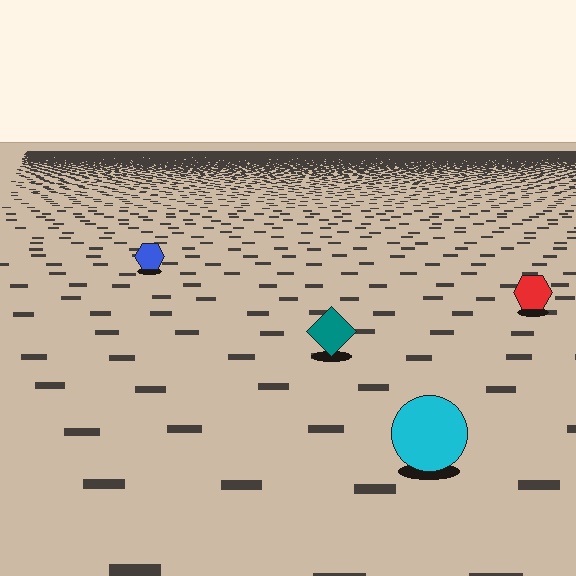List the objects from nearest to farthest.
From nearest to farthest: the cyan circle, the teal diamond, the red hexagon, the blue hexagon.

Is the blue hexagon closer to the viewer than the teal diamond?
No. The teal diamond is closer — you can tell from the texture gradient: the ground texture is coarser near it.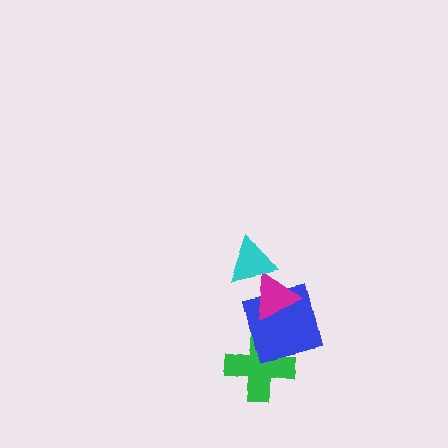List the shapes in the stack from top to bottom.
From top to bottom: the cyan triangle, the magenta triangle, the blue square, the green cross.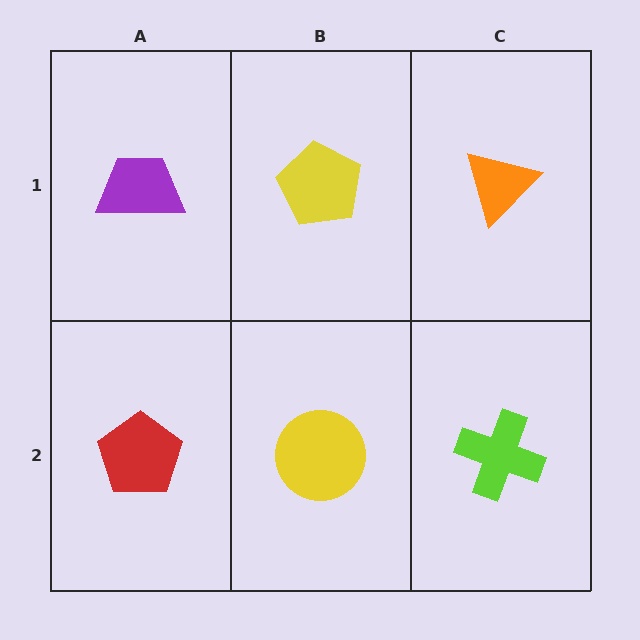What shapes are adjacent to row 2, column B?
A yellow pentagon (row 1, column B), a red pentagon (row 2, column A), a lime cross (row 2, column C).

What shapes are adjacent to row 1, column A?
A red pentagon (row 2, column A), a yellow pentagon (row 1, column B).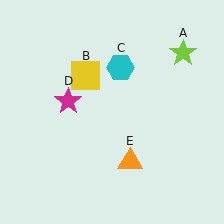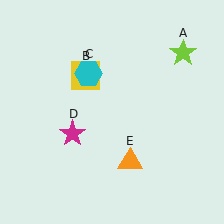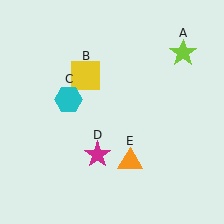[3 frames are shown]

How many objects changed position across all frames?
2 objects changed position: cyan hexagon (object C), magenta star (object D).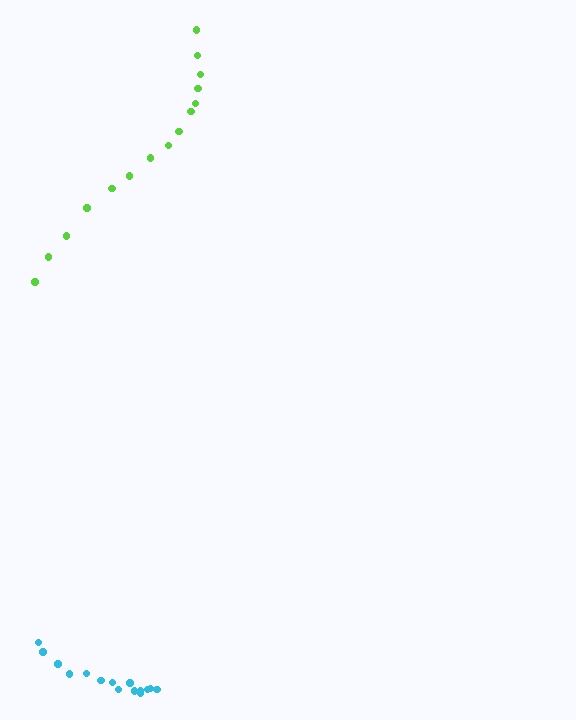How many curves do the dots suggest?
There are 2 distinct paths.